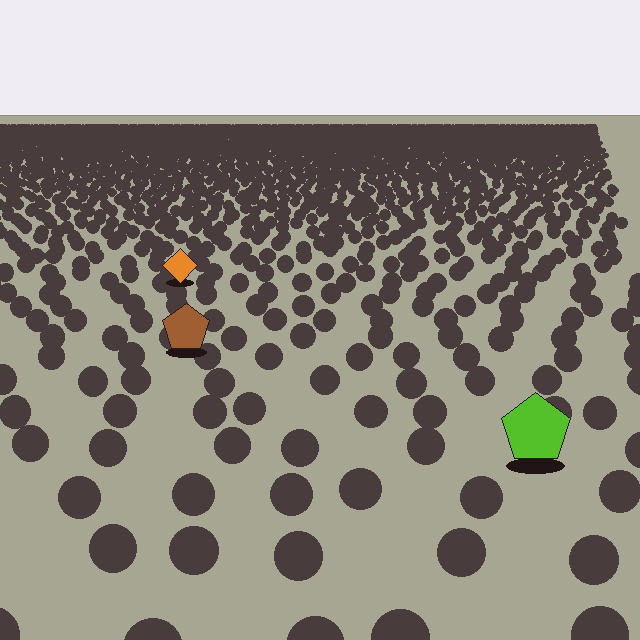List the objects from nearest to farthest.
From nearest to farthest: the lime pentagon, the brown pentagon, the orange diamond.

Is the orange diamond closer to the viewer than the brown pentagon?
No. The brown pentagon is closer — you can tell from the texture gradient: the ground texture is coarser near it.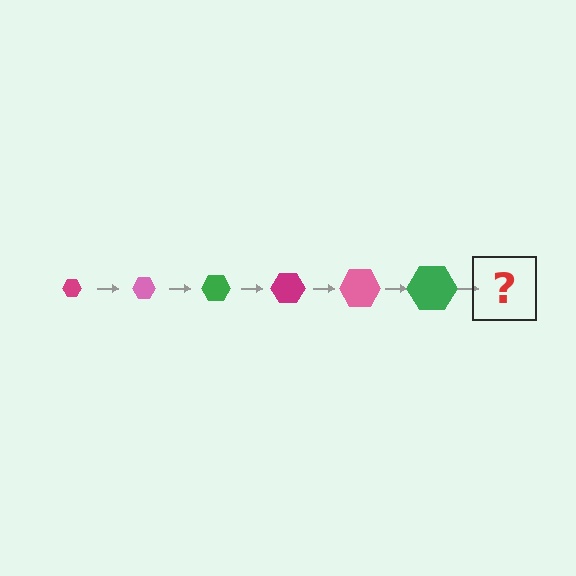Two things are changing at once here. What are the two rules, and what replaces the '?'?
The two rules are that the hexagon grows larger each step and the color cycles through magenta, pink, and green. The '?' should be a magenta hexagon, larger than the previous one.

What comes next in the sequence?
The next element should be a magenta hexagon, larger than the previous one.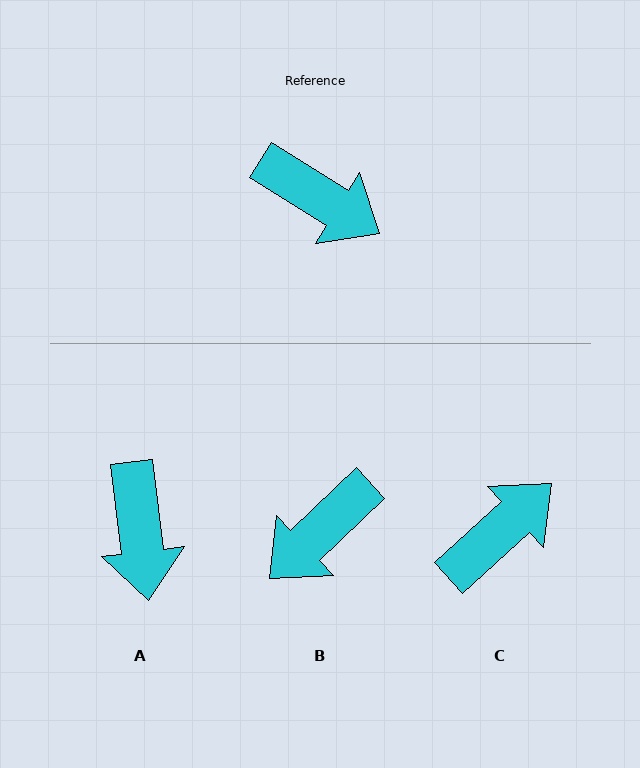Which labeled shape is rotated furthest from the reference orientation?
B, about 105 degrees away.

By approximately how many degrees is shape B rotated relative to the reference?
Approximately 105 degrees clockwise.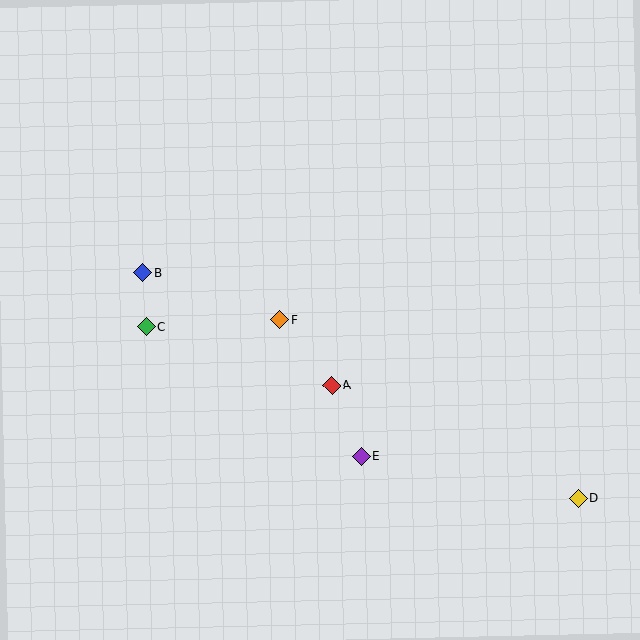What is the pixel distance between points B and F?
The distance between B and F is 145 pixels.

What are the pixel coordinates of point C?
Point C is at (146, 327).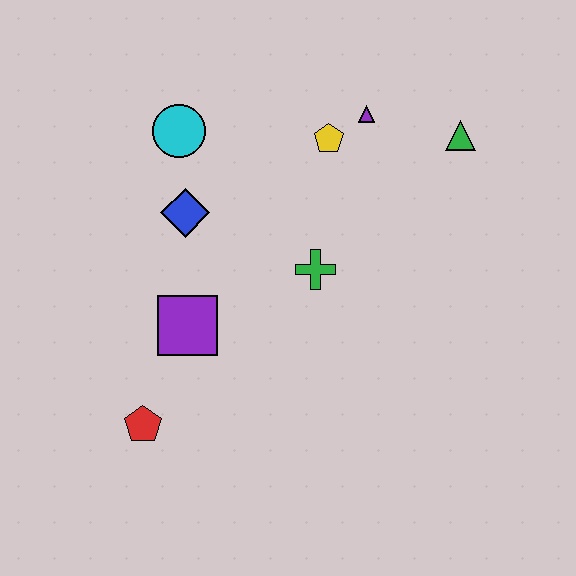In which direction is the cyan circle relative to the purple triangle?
The cyan circle is to the left of the purple triangle.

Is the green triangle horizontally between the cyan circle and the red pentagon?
No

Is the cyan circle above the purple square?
Yes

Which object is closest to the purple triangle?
The yellow pentagon is closest to the purple triangle.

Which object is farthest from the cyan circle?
The red pentagon is farthest from the cyan circle.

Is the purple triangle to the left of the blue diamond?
No